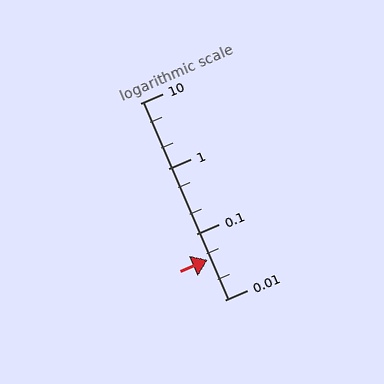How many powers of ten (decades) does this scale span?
The scale spans 3 decades, from 0.01 to 10.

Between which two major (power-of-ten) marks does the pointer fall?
The pointer is between 0.01 and 0.1.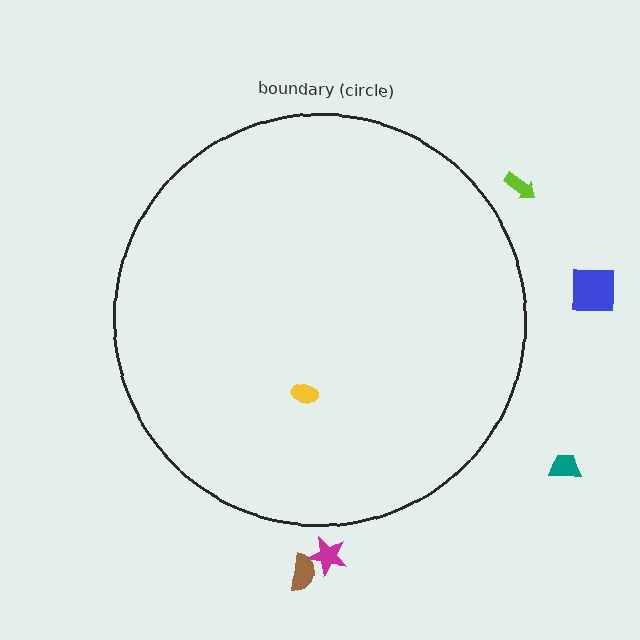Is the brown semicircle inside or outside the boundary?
Outside.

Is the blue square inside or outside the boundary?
Outside.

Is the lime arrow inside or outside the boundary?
Outside.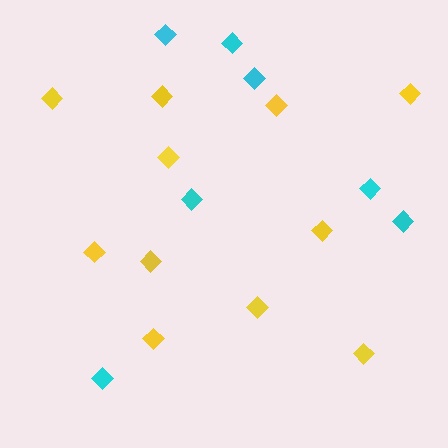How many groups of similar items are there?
There are 2 groups: one group of yellow diamonds (11) and one group of cyan diamonds (7).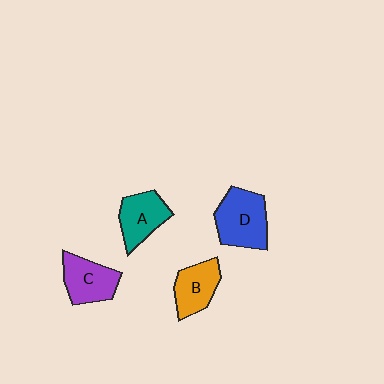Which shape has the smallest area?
Shape B (orange).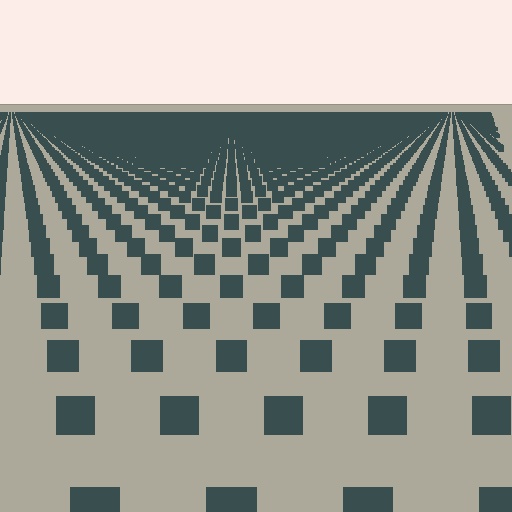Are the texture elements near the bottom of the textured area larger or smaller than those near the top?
Larger. Near the bottom, elements are closer to the viewer and appear at a bigger on-screen size.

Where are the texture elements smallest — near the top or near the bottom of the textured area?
Near the top.